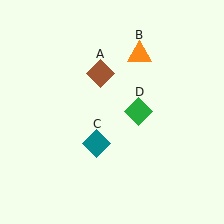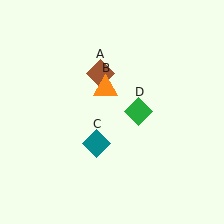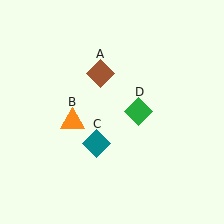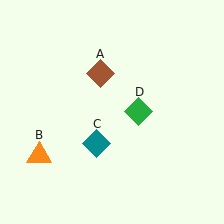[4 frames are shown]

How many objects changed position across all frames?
1 object changed position: orange triangle (object B).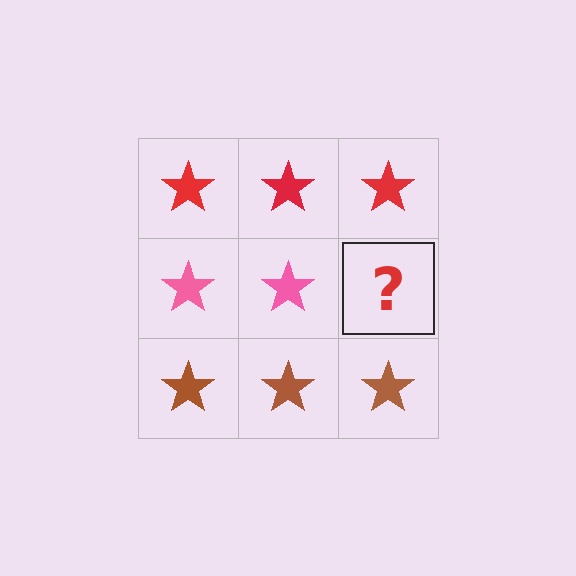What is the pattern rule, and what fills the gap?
The rule is that each row has a consistent color. The gap should be filled with a pink star.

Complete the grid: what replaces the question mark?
The question mark should be replaced with a pink star.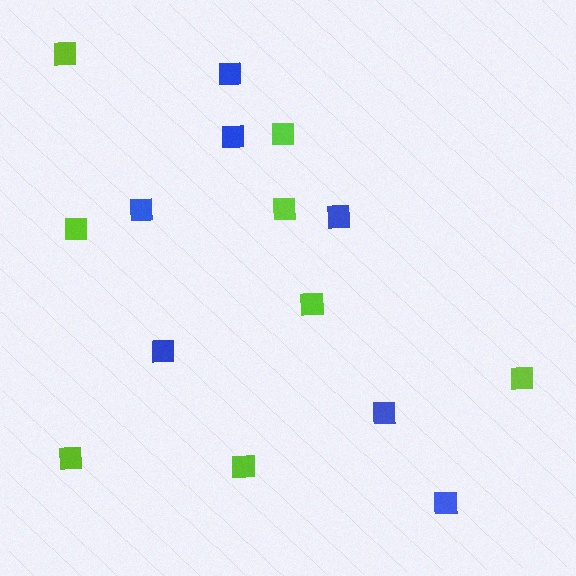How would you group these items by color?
There are 2 groups: one group of blue squares (7) and one group of lime squares (8).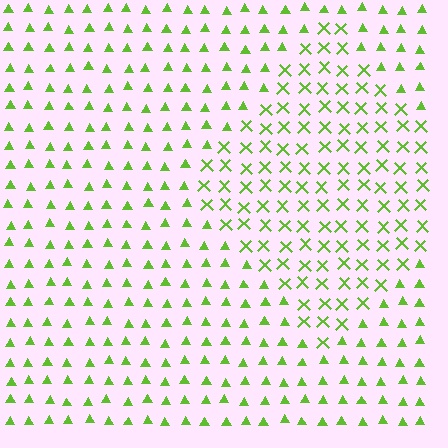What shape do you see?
I see a diamond.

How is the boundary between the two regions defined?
The boundary is defined by a change in element shape: X marks inside vs. triangles outside. All elements share the same color and spacing.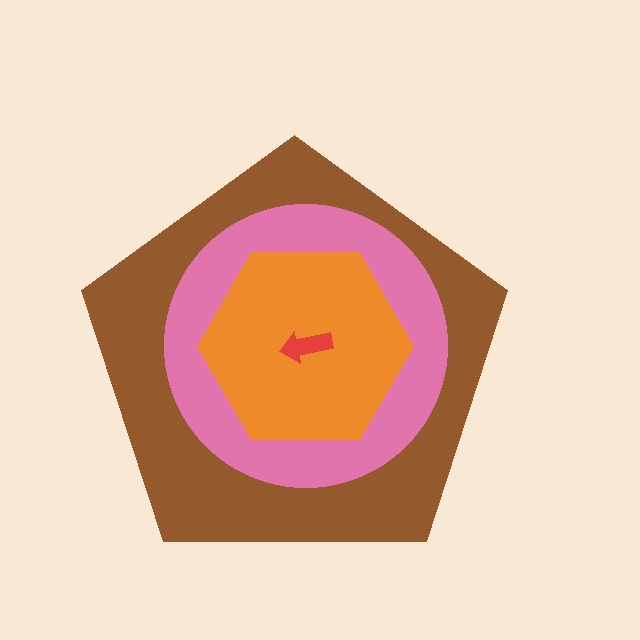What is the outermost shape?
The brown pentagon.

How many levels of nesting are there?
4.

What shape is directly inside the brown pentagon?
The pink circle.